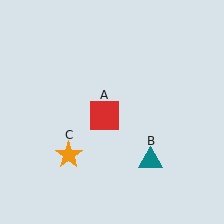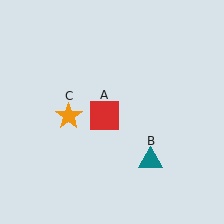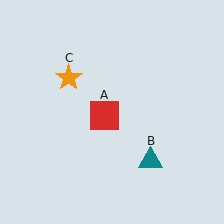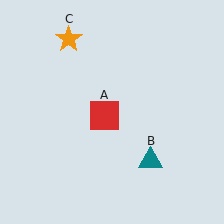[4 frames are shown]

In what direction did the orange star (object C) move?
The orange star (object C) moved up.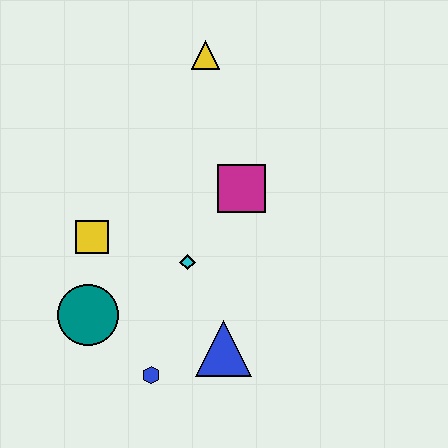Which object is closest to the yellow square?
The teal circle is closest to the yellow square.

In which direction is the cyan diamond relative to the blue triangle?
The cyan diamond is above the blue triangle.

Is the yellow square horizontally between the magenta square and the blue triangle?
No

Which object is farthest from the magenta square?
The blue hexagon is farthest from the magenta square.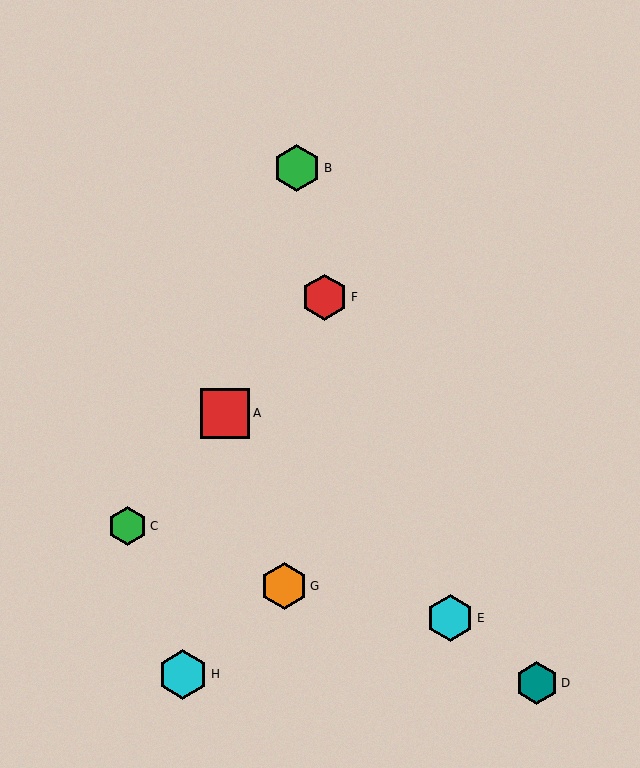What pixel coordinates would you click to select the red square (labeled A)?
Click at (225, 413) to select the red square A.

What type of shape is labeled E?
Shape E is a cyan hexagon.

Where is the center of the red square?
The center of the red square is at (225, 413).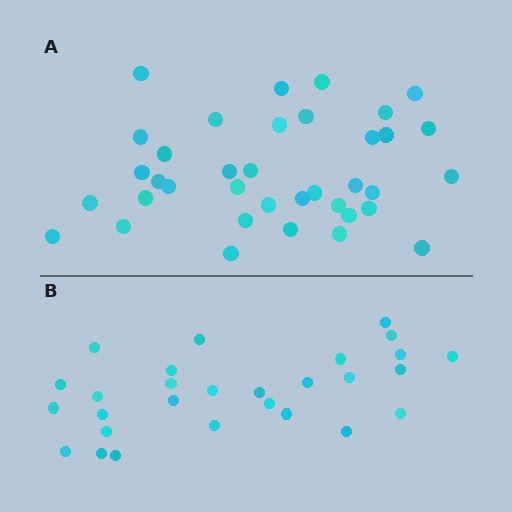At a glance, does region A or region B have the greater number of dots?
Region A (the top region) has more dots.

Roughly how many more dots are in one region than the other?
Region A has roughly 8 or so more dots than region B.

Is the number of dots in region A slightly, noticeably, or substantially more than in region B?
Region A has noticeably more, but not dramatically so. The ratio is roughly 1.3 to 1.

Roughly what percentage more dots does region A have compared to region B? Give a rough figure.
About 30% more.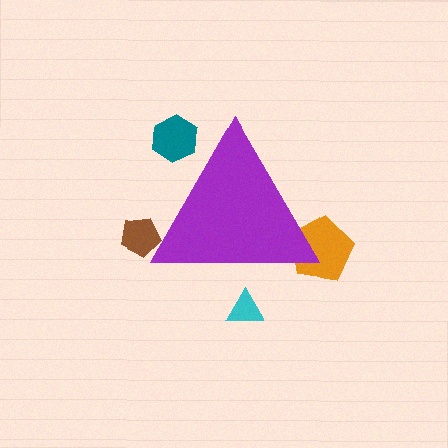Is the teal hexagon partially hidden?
Yes, the teal hexagon is partially hidden behind the purple triangle.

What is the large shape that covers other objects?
A purple triangle.